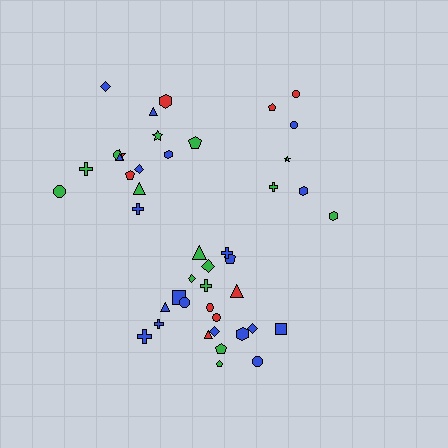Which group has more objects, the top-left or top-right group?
The top-left group.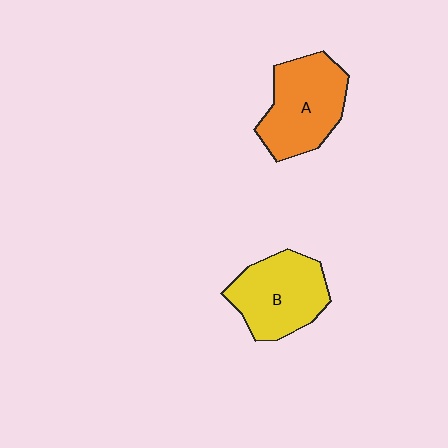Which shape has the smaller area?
Shape B (yellow).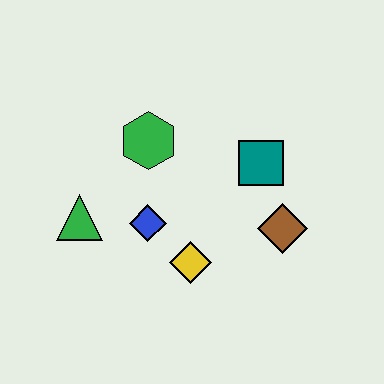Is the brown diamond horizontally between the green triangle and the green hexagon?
No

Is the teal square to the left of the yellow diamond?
No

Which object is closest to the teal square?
The brown diamond is closest to the teal square.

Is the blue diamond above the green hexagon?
No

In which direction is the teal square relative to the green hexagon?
The teal square is to the right of the green hexagon.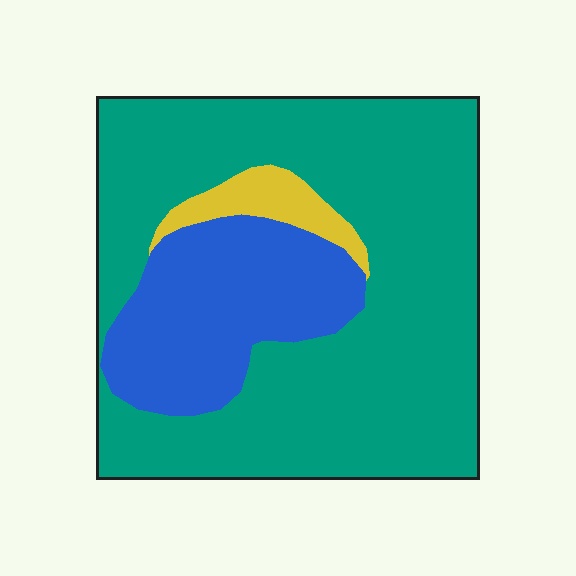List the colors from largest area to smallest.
From largest to smallest: teal, blue, yellow.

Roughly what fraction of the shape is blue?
Blue takes up about one quarter (1/4) of the shape.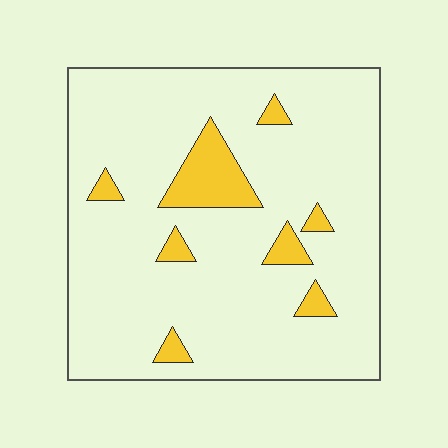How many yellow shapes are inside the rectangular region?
8.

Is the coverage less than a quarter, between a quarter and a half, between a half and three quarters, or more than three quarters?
Less than a quarter.